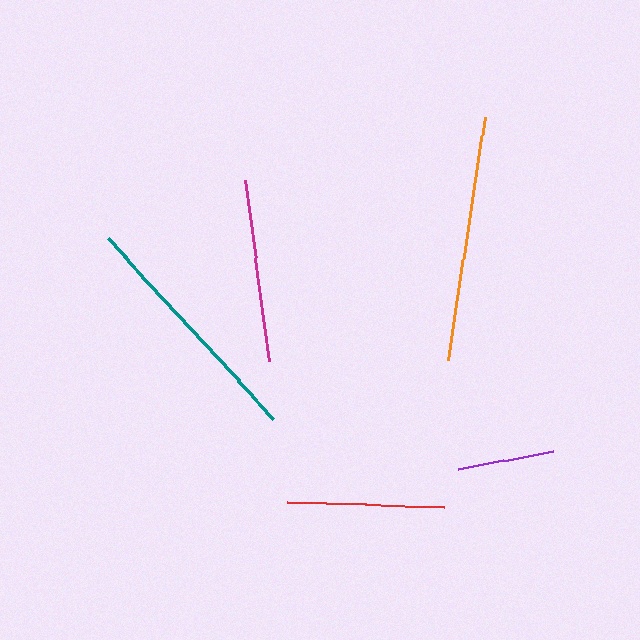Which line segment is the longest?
The orange line is the longest at approximately 246 pixels.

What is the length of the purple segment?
The purple segment is approximately 97 pixels long.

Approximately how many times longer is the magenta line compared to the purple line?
The magenta line is approximately 1.9 times the length of the purple line.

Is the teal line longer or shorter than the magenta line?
The teal line is longer than the magenta line.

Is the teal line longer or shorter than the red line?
The teal line is longer than the red line.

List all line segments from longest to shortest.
From longest to shortest: orange, teal, magenta, red, purple.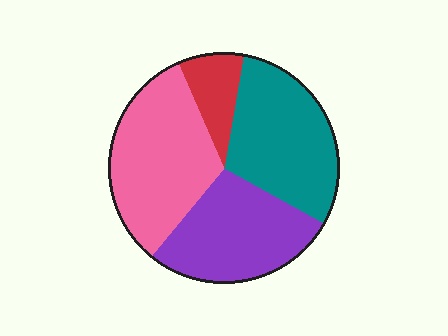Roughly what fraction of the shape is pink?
Pink covers around 35% of the shape.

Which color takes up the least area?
Red, at roughly 10%.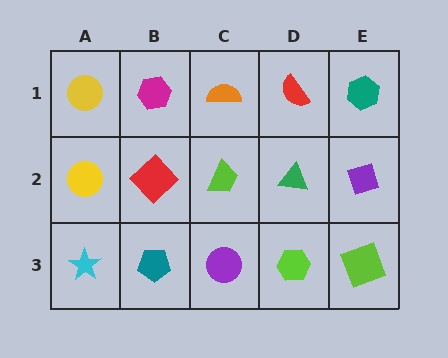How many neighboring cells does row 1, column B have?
3.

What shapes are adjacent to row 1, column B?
A red diamond (row 2, column B), a yellow circle (row 1, column A), an orange semicircle (row 1, column C).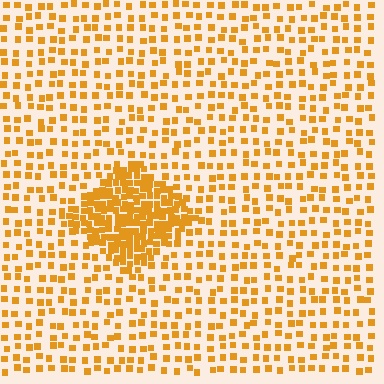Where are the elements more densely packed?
The elements are more densely packed inside the diamond boundary.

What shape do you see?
I see a diamond.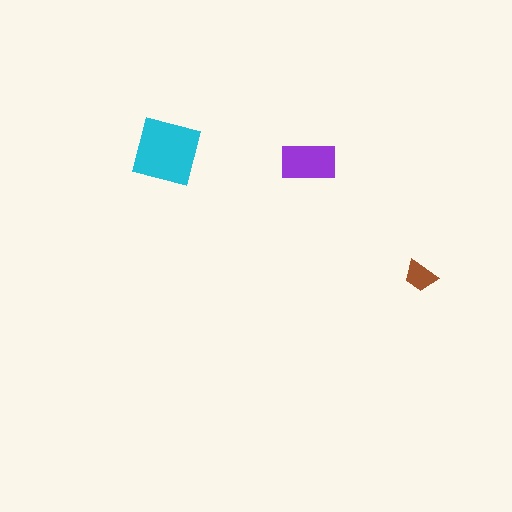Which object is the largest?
The cyan square.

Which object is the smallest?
The brown trapezoid.